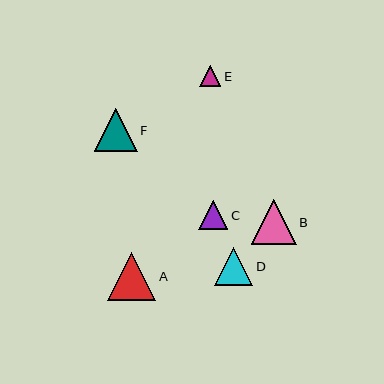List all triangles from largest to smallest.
From largest to smallest: A, B, F, D, C, E.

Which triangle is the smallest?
Triangle E is the smallest with a size of approximately 21 pixels.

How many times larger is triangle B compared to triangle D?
Triangle B is approximately 1.2 times the size of triangle D.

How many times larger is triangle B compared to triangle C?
Triangle B is approximately 1.5 times the size of triangle C.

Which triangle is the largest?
Triangle A is the largest with a size of approximately 48 pixels.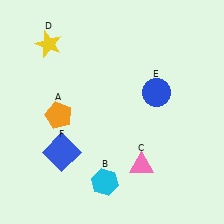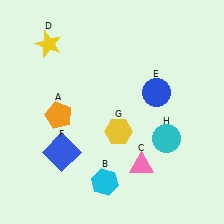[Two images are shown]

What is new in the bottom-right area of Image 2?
A cyan circle (H) was added in the bottom-right area of Image 2.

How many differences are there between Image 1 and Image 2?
There are 2 differences between the two images.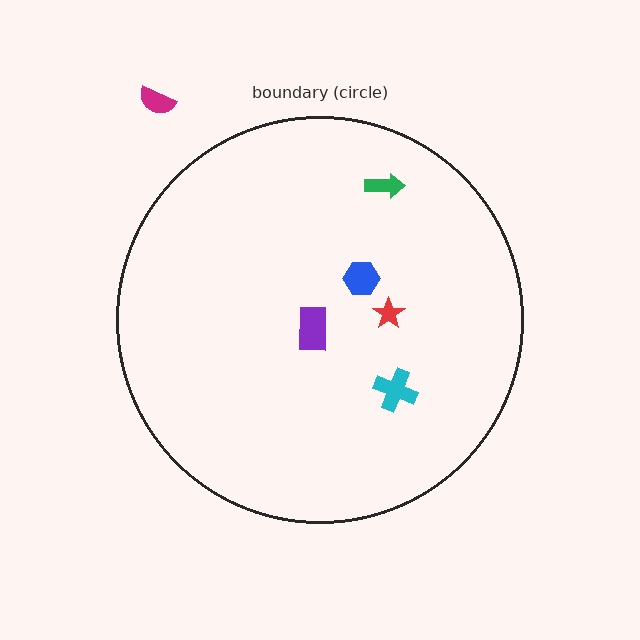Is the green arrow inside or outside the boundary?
Inside.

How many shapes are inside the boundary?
5 inside, 1 outside.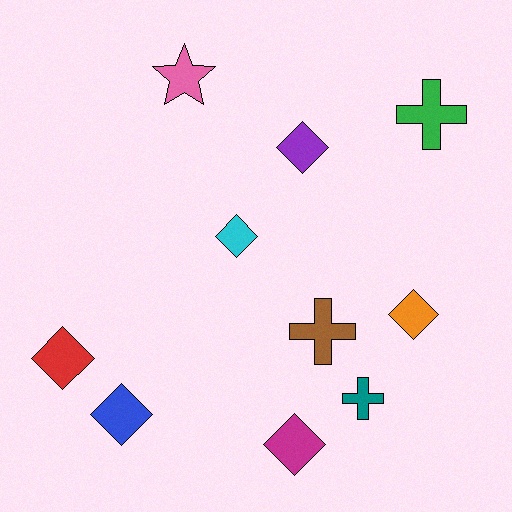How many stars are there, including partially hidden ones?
There is 1 star.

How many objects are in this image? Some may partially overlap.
There are 10 objects.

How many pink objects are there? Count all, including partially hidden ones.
There is 1 pink object.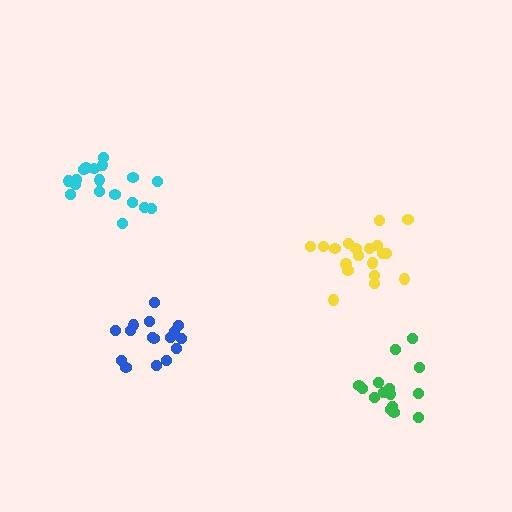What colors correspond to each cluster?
The clusters are colored: cyan, blue, green, yellow.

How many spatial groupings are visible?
There are 4 spatial groupings.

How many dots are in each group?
Group 1: 18 dots, Group 2: 16 dots, Group 3: 16 dots, Group 4: 19 dots (69 total).